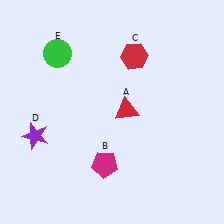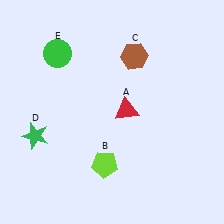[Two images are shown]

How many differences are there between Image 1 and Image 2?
There are 3 differences between the two images.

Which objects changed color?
B changed from magenta to lime. C changed from red to brown. D changed from purple to green.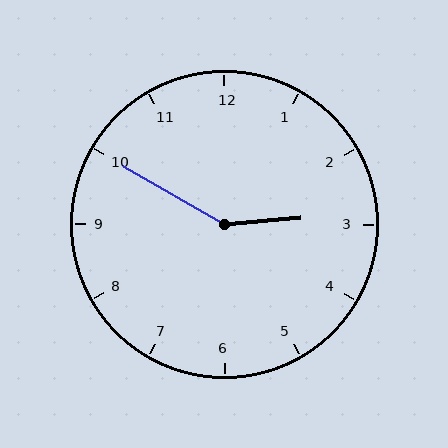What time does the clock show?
2:50.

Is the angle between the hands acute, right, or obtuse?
It is obtuse.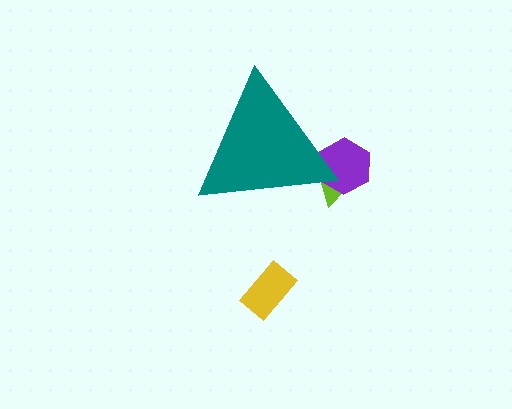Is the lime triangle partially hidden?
Yes, the lime triangle is partially hidden behind the teal triangle.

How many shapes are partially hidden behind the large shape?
2 shapes are partially hidden.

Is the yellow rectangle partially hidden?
No, the yellow rectangle is fully visible.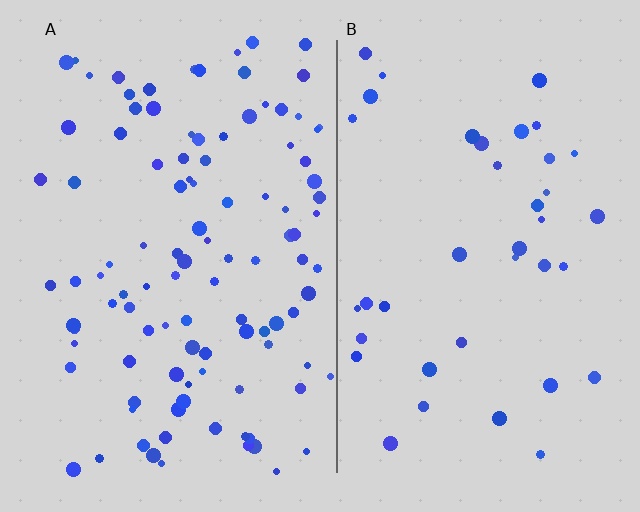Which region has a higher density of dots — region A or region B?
A (the left).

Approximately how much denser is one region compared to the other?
Approximately 2.7× — region A over region B.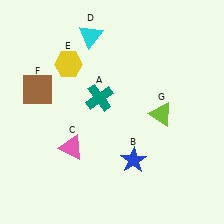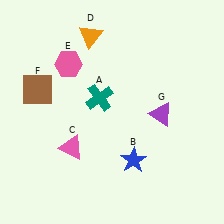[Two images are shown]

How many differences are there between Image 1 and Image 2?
There are 3 differences between the two images.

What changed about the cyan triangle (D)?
In Image 1, D is cyan. In Image 2, it changed to orange.